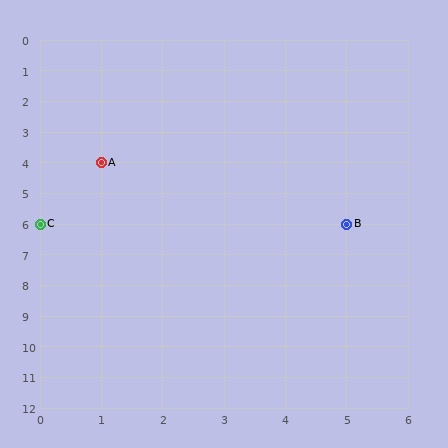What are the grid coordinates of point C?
Point C is at grid coordinates (0, 6).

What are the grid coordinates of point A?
Point A is at grid coordinates (1, 4).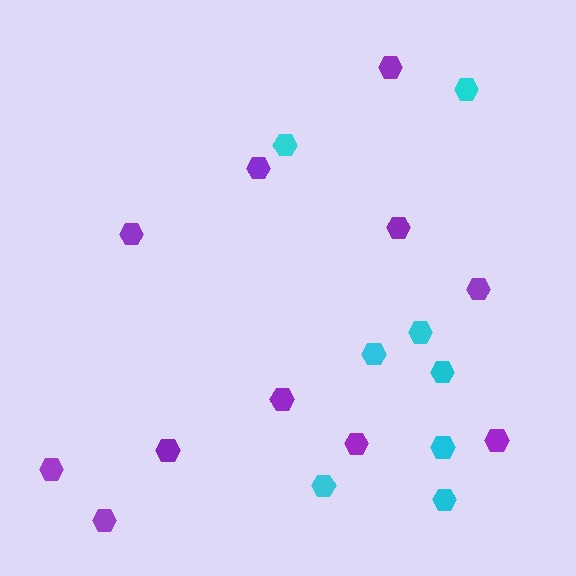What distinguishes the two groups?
There are 2 groups: one group of cyan hexagons (8) and one group of purple hexagons (11).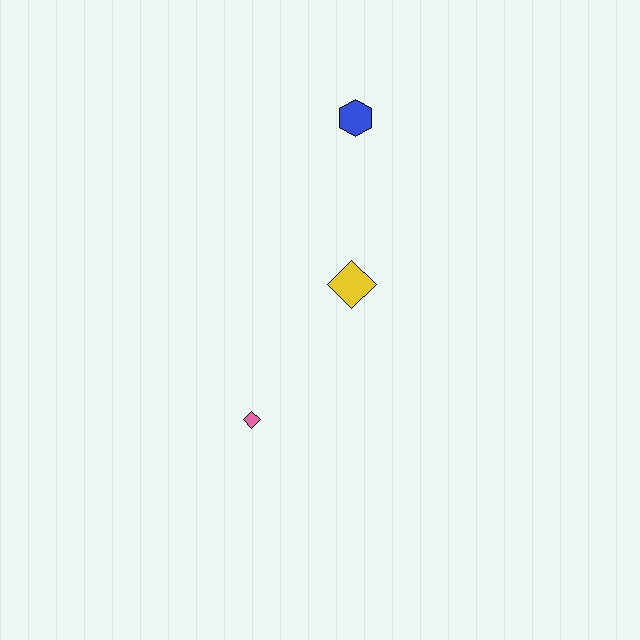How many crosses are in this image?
There are no crosses.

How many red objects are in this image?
There are no red objects.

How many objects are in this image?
There are 3 objects.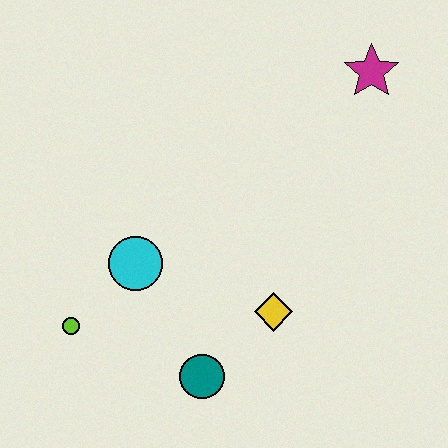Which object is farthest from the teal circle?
The magenta star is farthest from the teal circle.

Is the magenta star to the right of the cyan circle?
Yes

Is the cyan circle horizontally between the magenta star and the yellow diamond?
No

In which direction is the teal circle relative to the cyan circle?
The teal circle is below the cyan circle.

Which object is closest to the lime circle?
The cyan circle is closest to the lime circle.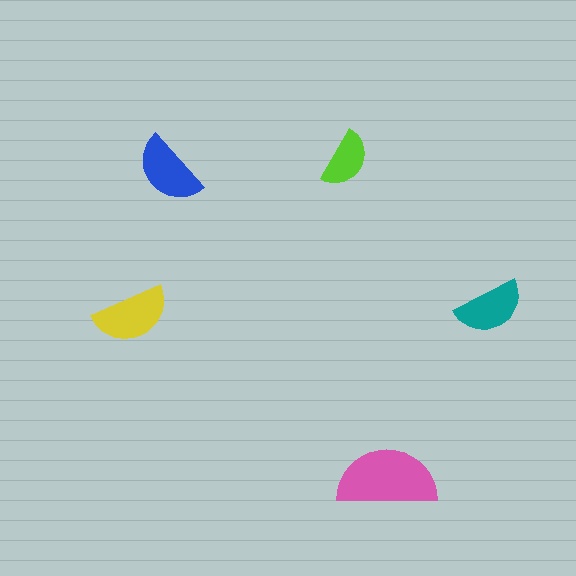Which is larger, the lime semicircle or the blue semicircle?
The blue one.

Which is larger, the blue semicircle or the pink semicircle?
The pink one.